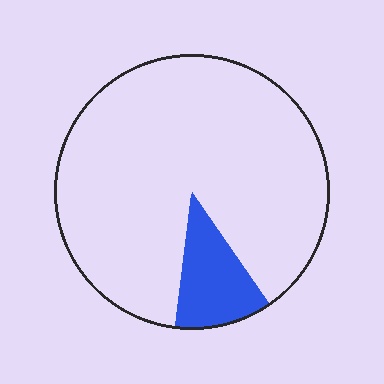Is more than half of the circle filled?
No.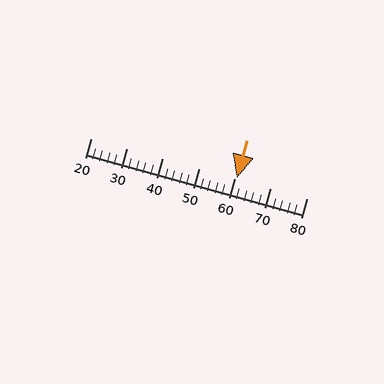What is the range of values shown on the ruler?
The ruler shows values from 20 to 80.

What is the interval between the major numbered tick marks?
The major tick marks are spaced 10 units apart.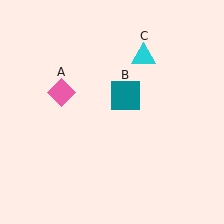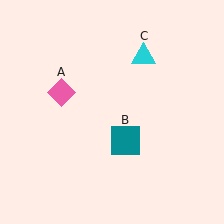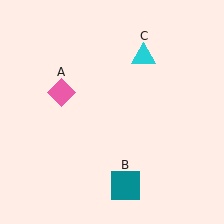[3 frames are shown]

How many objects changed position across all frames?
1 object changed position: teal square (object B).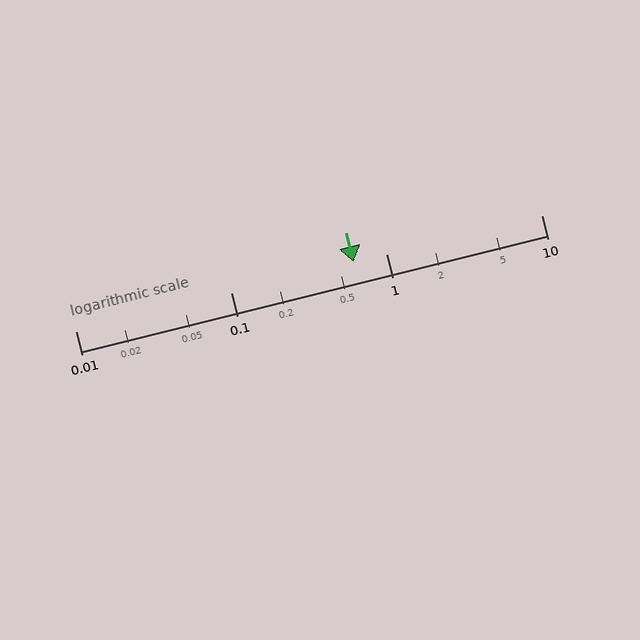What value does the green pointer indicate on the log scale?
The pointer indicates approximately 0.62.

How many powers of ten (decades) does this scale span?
The scale spans 3 decades, from 0.01 to 10.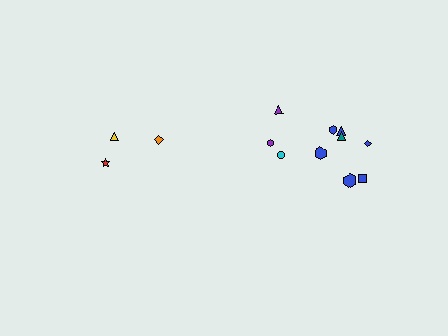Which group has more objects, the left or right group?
The right group.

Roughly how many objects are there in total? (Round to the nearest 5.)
Roughly 15 objects in total.